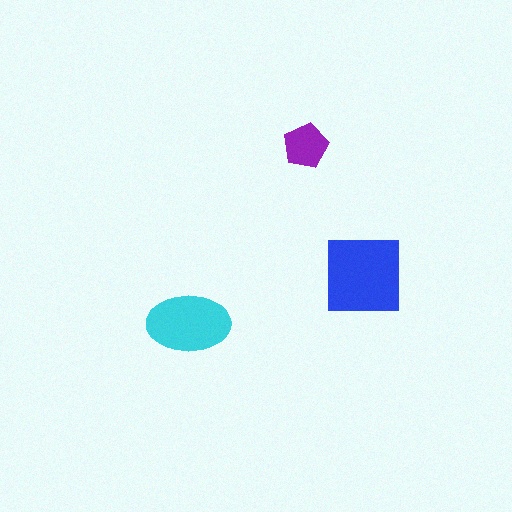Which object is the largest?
The blue square.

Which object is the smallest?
The purple pentagon.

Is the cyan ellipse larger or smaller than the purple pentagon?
Larger.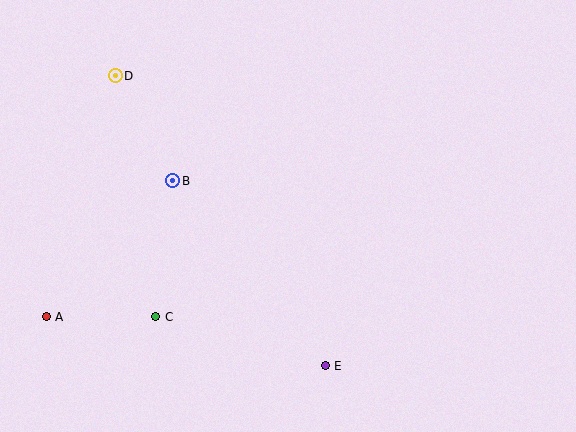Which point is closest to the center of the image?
Point B at (173, 181) is closest to the center.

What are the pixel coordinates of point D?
Point D is at (115, 76).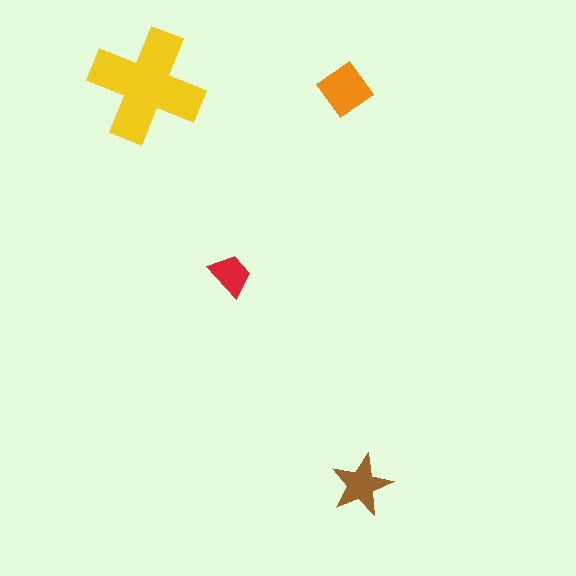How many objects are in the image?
There are 4 objects in the image.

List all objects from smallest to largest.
The red trapezoid, the brown star, the orange diamond, the yellow cross.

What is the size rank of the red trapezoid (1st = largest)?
4th.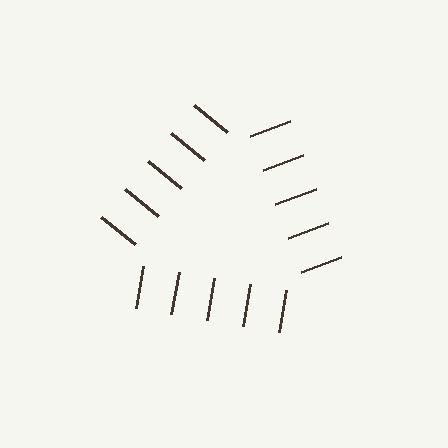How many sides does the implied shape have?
3 sides — the line-ends trace a triangle.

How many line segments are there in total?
15 — 5 along each of the 3 edges.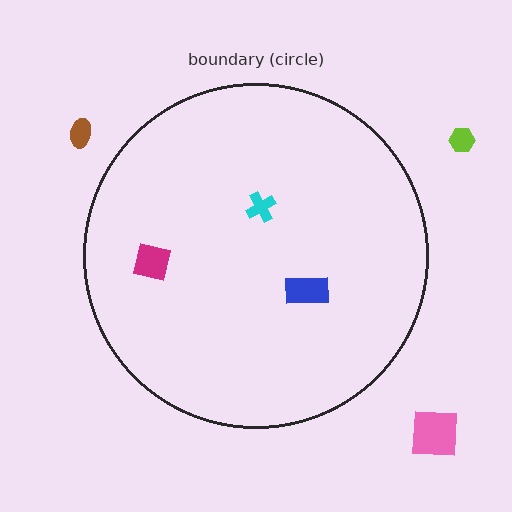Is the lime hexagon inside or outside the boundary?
Outside.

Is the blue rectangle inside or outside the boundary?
Inside.